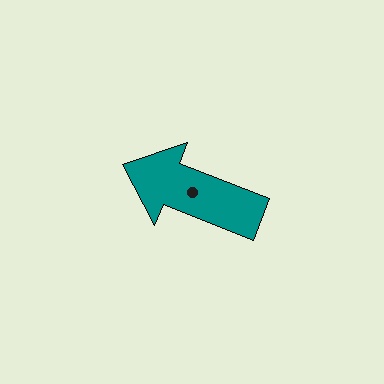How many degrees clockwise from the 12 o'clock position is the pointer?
Approximately 291 degrees.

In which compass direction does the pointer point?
West.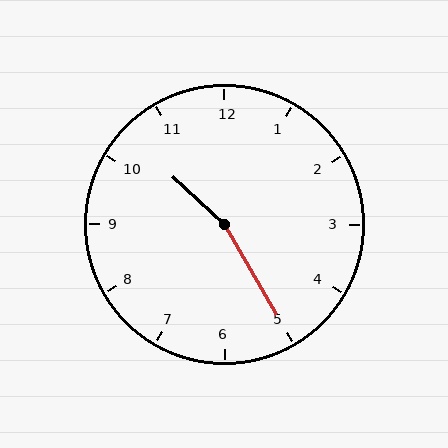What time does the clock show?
10:25.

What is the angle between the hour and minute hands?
Approximately 162 degrees.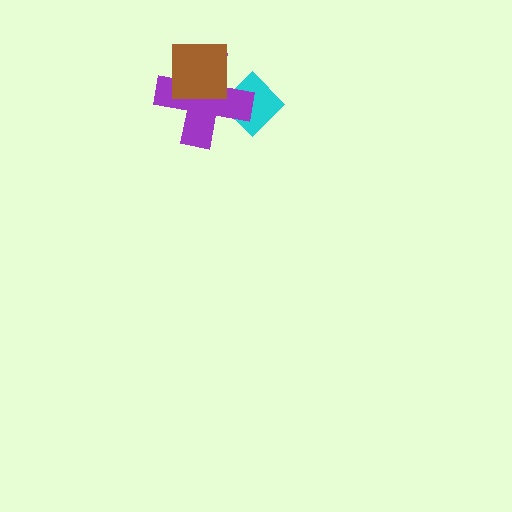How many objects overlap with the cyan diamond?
1 object overlaps with the cyan diamond.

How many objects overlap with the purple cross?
2 objects overlap with the purple cross.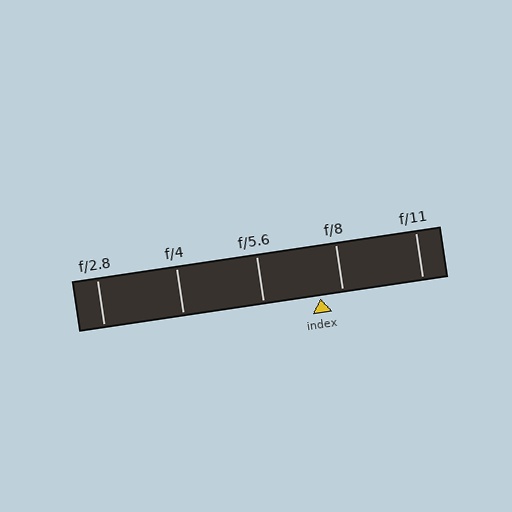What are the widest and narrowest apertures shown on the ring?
The widest aperture shown is f/2.8 and the narrowest is f/11.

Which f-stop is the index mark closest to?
The index mark is closest to f/8.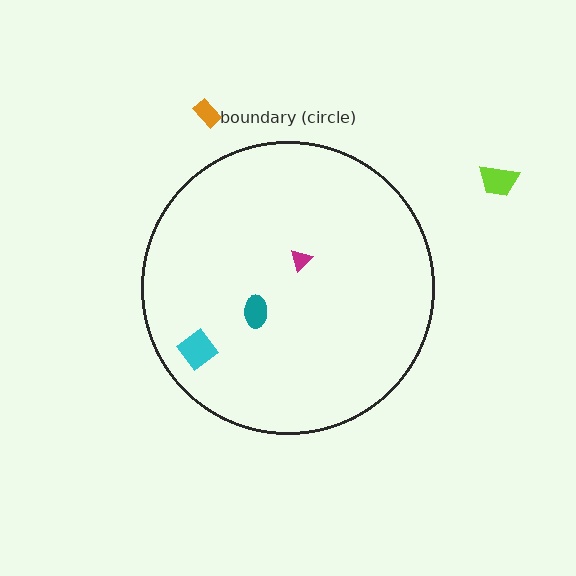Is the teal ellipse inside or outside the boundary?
Inside.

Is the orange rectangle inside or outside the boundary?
Outside.